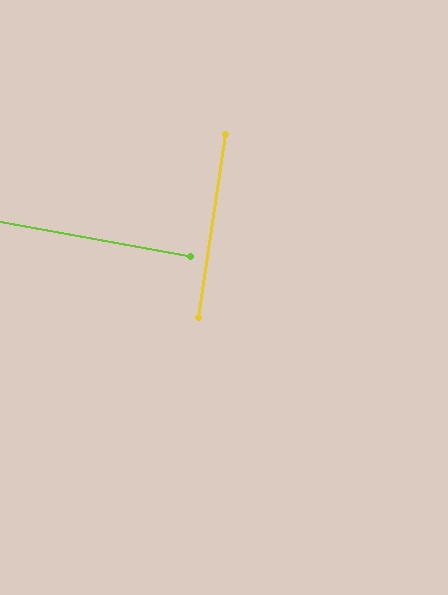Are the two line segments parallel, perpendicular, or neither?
Perpendicular — they meet at approximately 88°.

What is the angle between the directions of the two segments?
Approximately 88 degrees.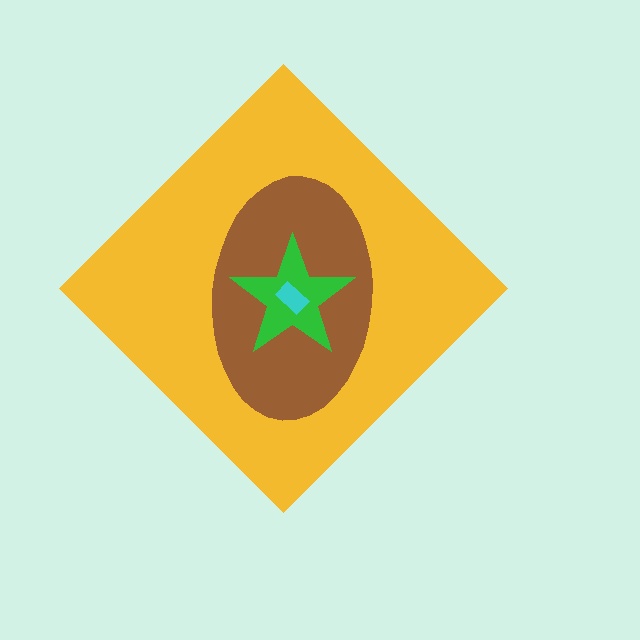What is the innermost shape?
The cyan rectangle.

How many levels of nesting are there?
4.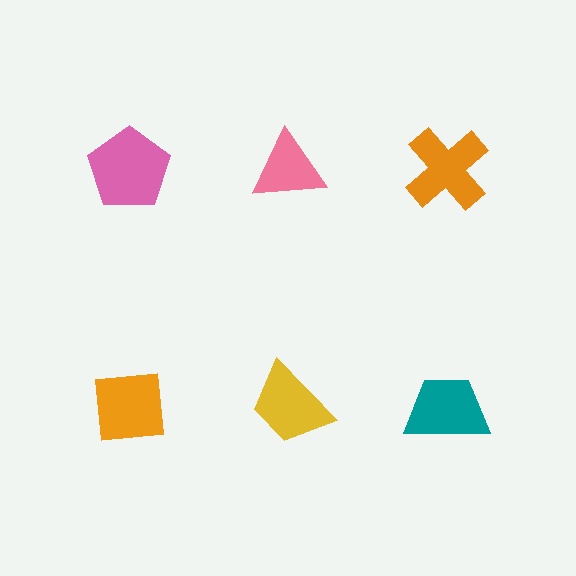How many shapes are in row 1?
3 shapes.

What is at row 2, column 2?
A yellow trapezoid.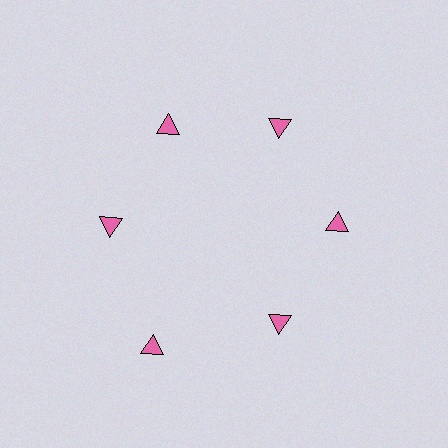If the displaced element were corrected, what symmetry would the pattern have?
It would have 6-fold rotational symmetry — the pattern would map onto itself every 60 degrees.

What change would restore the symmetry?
The symmetry would be restored by moving it inward, back onto the ring so that all 6 triangles sit at equal angles and equal distance from the center.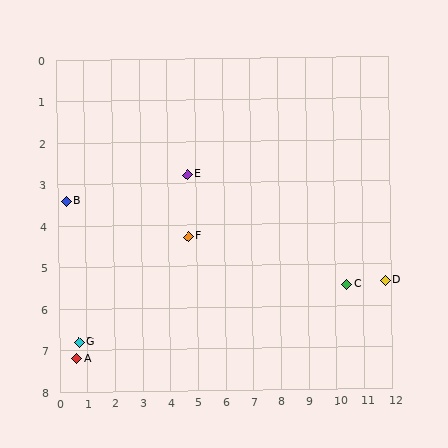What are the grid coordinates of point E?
Point E is at approximately (4.7, 2.8).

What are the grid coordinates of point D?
Point D is at approximately (11.8, 5.4).